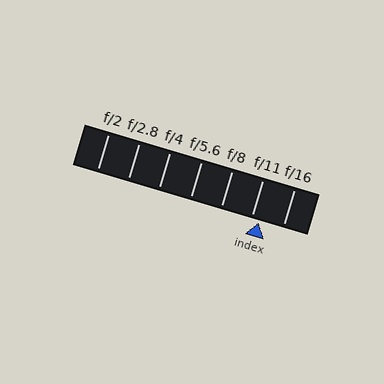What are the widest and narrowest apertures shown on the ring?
The widest aperture shown is f/2 and the narrowest is f/16.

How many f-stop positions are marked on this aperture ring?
There are 7 f-stop positions marked.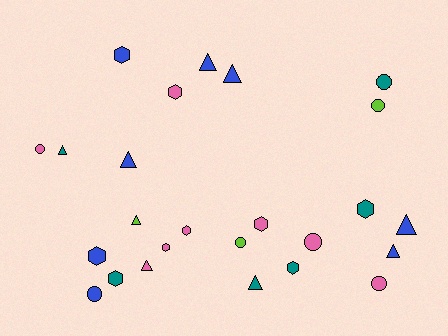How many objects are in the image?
There are 25 objects.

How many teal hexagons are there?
There are 3 teal hexagons.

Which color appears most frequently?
Pink, with 8 objects.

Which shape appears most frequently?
Triangle, with 9 objects.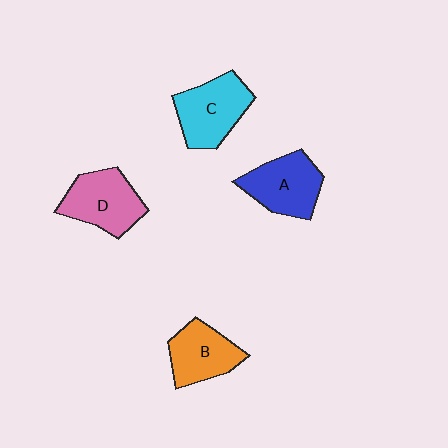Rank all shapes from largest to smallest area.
From largest to smallest: C (cyan), D (pink), A (blue), B (orange).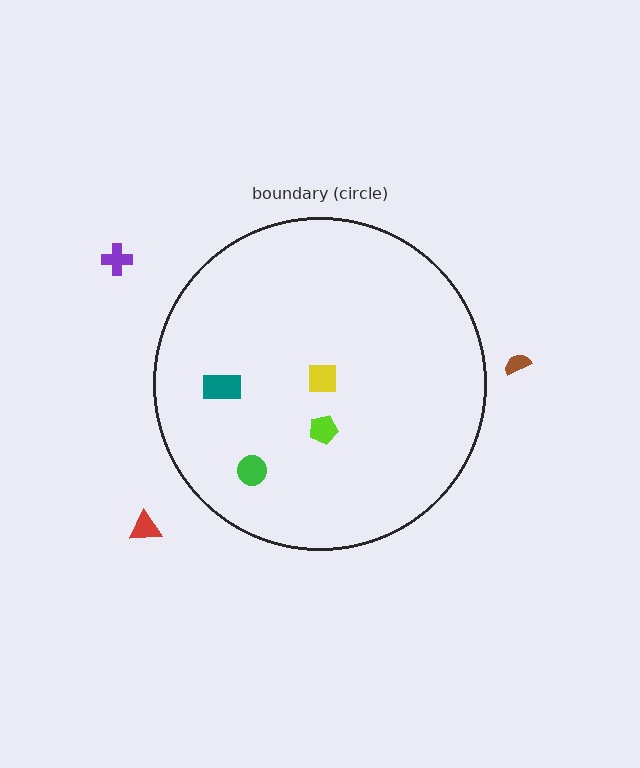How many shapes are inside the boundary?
4 inside, 3 outside.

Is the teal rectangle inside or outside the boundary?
Inside.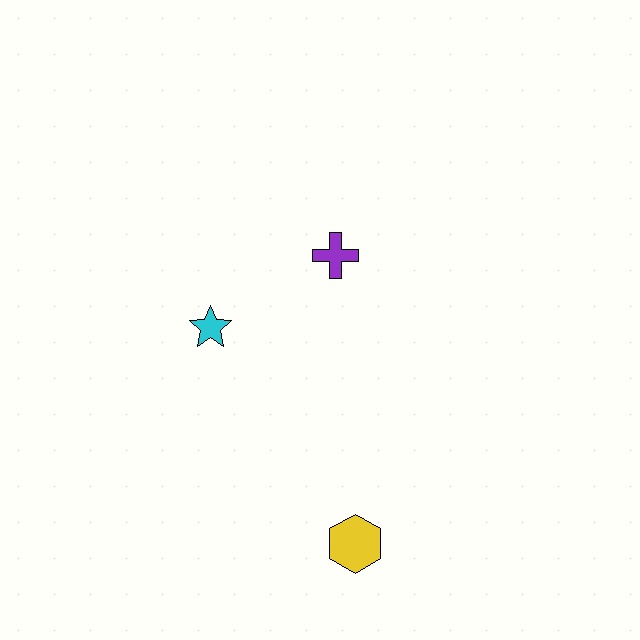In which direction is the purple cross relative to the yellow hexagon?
The purple cross is above the yellow hexagon.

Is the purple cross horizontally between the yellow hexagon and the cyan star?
Yes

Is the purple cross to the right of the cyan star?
Yes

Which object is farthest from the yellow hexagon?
The purple cross is farthest from the yellow hexagon.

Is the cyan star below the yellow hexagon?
No